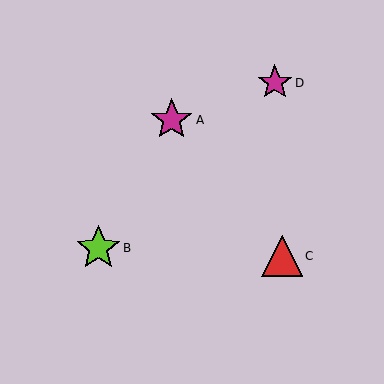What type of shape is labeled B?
Shape B is a lime star.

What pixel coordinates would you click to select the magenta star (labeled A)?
Click at (172, 120) to select the magenta star A.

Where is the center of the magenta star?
The center of the magenta star is at (275, 83).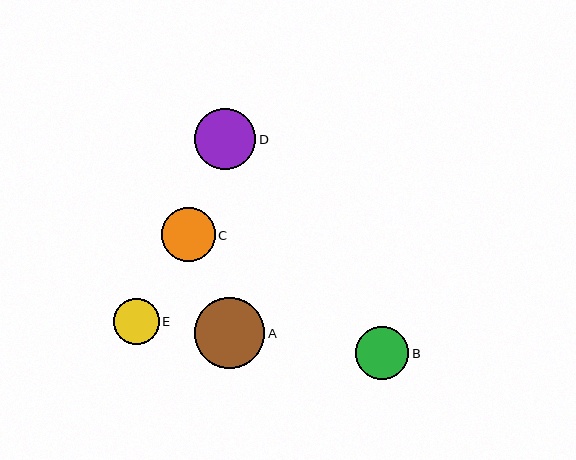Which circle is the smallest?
Circle E is the smallest with a size of approximately 46 pixels.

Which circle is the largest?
Circle A is the largest with a size of approximately 71 pixels.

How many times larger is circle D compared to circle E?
Circle D is approximately 1.3 times the size of circle E.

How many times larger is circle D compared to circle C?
Circle D is approximately 1.1 times the size of circle C.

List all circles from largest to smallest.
From largest to smallest: A, D, C, B, E.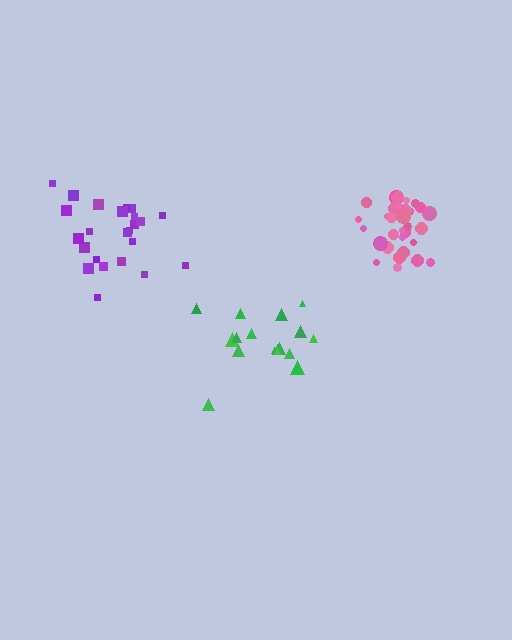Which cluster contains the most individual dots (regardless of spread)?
Pink (33).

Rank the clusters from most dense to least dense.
pink, green, purple.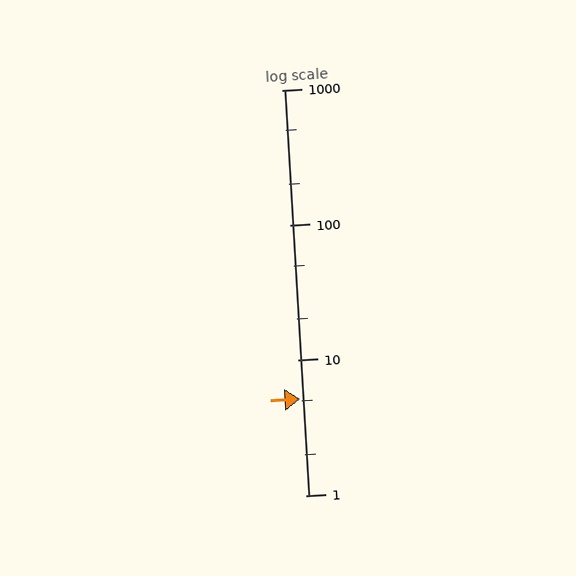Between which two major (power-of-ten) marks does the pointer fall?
The pointer is between 1 and 10.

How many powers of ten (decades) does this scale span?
The scale spans 3 decades, from 1 to 1000.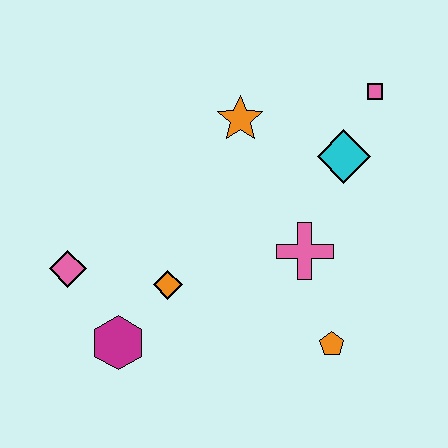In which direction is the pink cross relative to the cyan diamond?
The pink cross is below the cyan diamond.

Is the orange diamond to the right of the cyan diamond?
No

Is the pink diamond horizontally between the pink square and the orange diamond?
No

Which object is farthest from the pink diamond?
The pink square is farthest from the pink diamond.